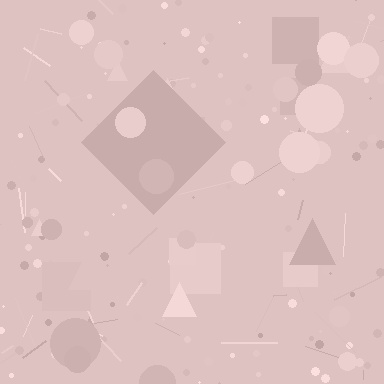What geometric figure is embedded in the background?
A diamond is embedded in the background.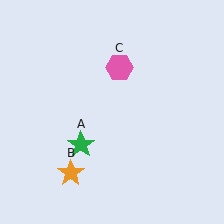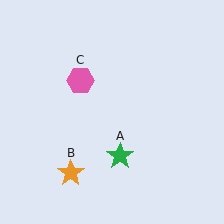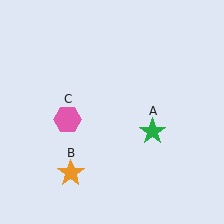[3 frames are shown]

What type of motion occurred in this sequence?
The green star (object A), pink hexagon (object C) rotated counterclockwise around the center of the scene.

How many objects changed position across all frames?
2 objects changed position: green star (object A), pink hexagon (object C).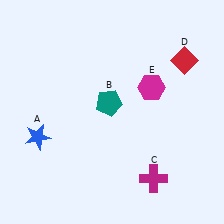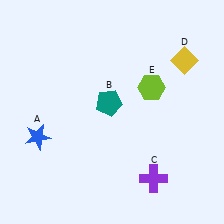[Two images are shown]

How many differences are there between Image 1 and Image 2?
There are 3 differences between the two images.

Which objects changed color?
C changed from magenta to purple. D changed from red to yellow. E changed from magenta to lime.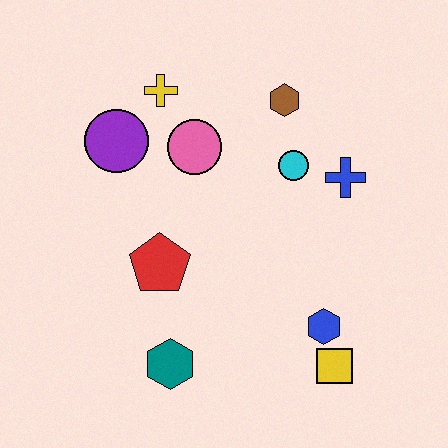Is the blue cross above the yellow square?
Yes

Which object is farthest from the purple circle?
The yellow square is farthest from the purple circle.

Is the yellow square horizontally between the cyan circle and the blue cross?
Yes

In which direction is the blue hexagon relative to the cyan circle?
The blue hexagon is below the cyan circle.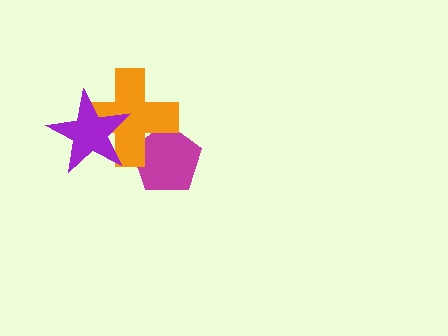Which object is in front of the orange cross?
The purple star is in front of the orange cross.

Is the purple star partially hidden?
No, no other shape covers it.